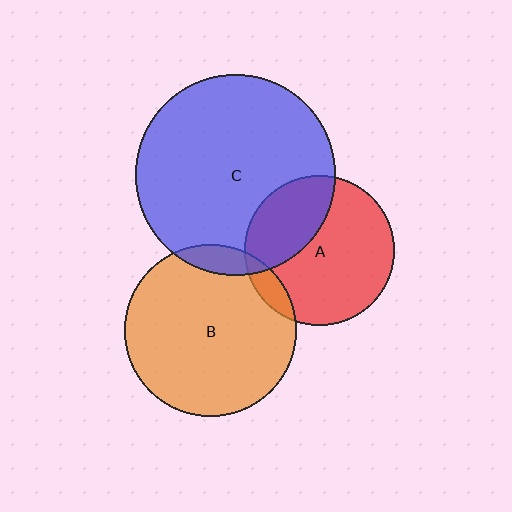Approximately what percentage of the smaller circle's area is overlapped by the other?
Approximately 10%.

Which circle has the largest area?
Circle C (blue).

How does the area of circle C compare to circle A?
Approximately 1.8 times.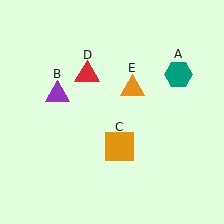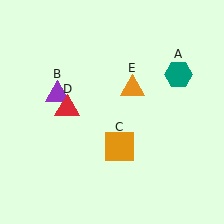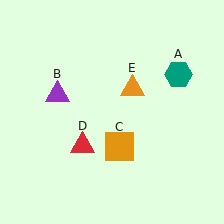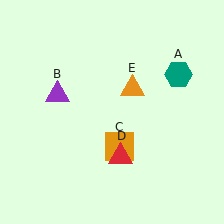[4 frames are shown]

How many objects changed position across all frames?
1 object changed position: red triangle (object D).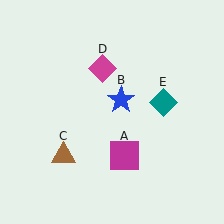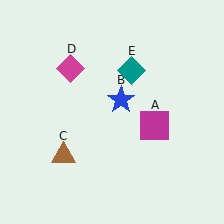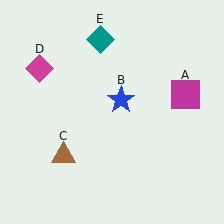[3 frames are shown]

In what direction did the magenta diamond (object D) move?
The magenta diamond (object D) moved left.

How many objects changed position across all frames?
3 objects changed position: magenta square (object A), magenta diamond (object D), teal diamond (object E).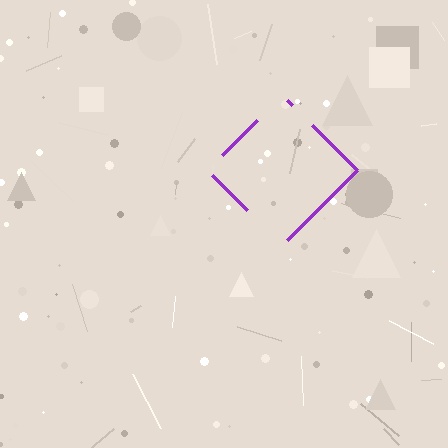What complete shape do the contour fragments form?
The contour fragments form a diamond.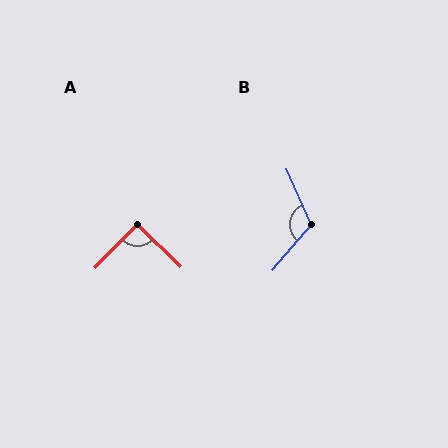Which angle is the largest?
B, at approximately 116 degrees.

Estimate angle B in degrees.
Approximately 116 degrees.